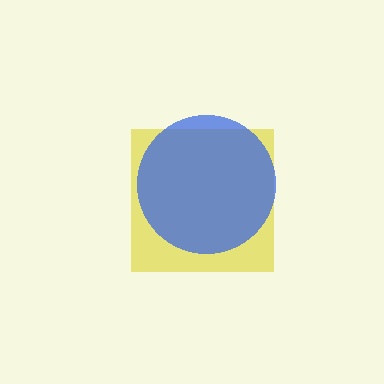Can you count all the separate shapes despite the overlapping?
Yes, there are 2 separate shapes.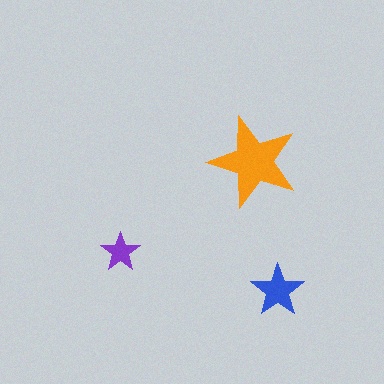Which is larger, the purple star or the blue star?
The blue one.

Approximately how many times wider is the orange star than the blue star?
About 1.5 times wider.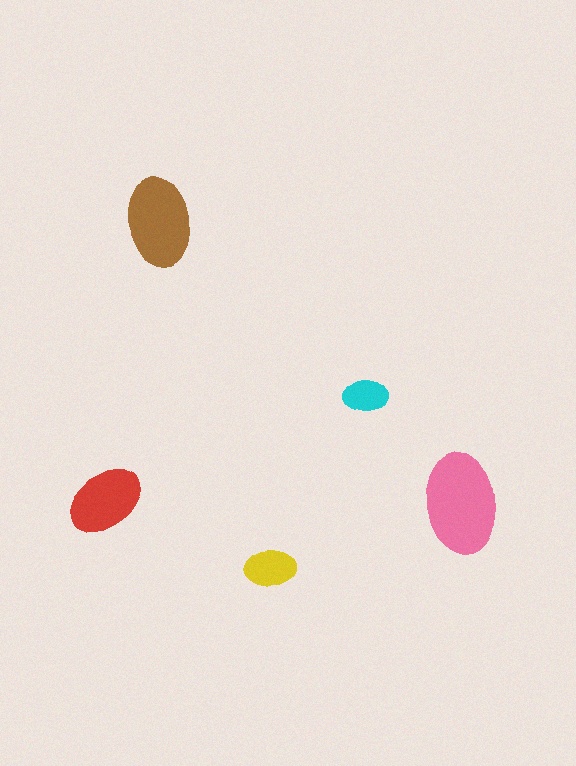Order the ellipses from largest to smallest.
the pink one, the brown one, the red one, the yellow one, the cyan one.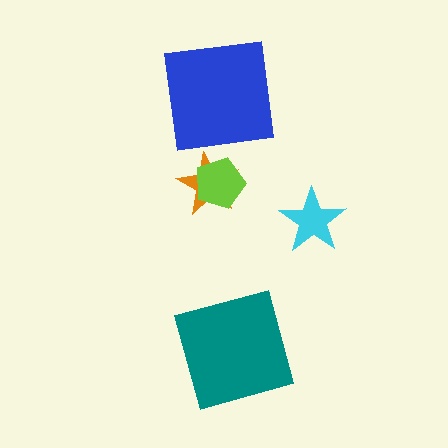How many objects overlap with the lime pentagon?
1 object overlaps with the lime pentagon.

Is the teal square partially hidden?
No, no other shape covers it.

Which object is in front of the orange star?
The lime pentagon is in front of the orange star.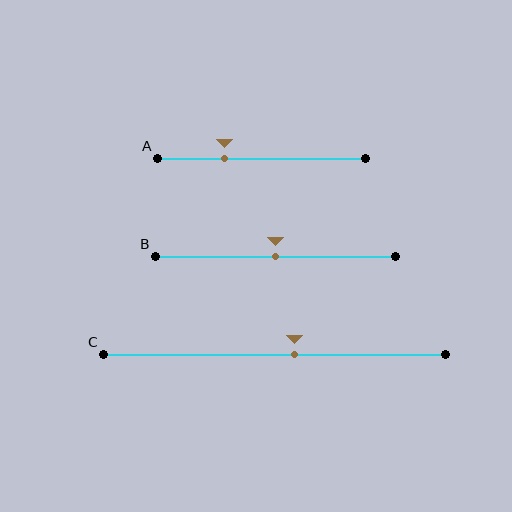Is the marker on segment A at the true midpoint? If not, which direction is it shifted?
No, the marker on segment A is shifted to the left by about 18% of the segment length.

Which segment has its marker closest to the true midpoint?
Segment B has its marker closest to the true midpoint.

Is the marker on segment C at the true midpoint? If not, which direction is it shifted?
No, the marker on segment C is shifted to the right by about 6% of the segment length.